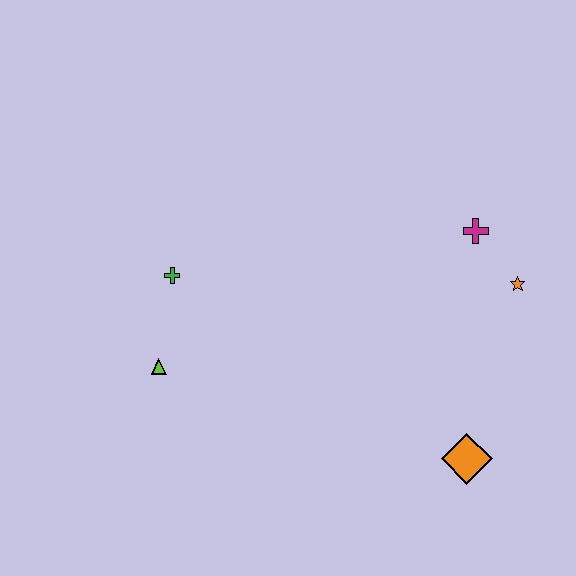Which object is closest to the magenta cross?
The orange star is closest to the magenta cross.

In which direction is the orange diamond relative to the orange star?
The orange diamond is below the orange star.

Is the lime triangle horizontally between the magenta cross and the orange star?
No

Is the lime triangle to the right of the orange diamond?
No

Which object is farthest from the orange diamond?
The green cross is farthest from the orange diamond.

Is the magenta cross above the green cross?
Yes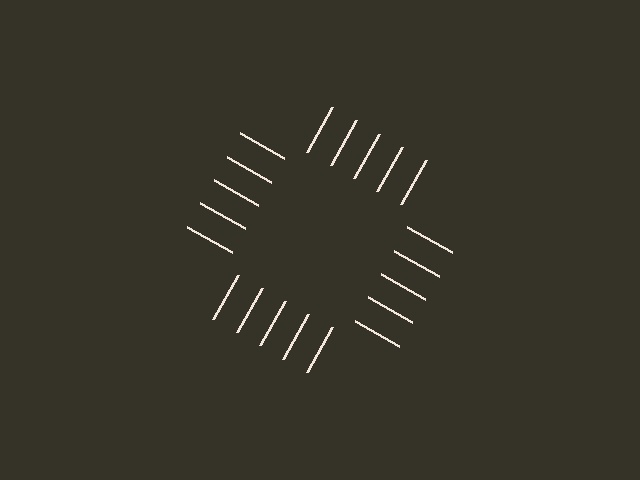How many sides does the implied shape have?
4 sides — the line-ends trace a square.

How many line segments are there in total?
20 — 5 along each of the 4 edges.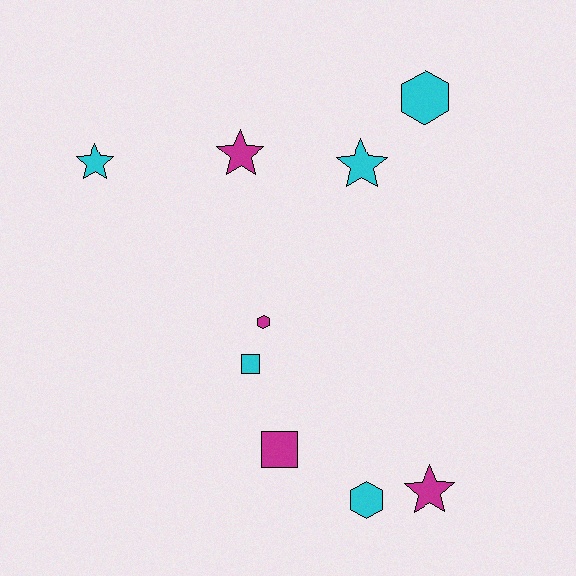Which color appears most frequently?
Cyan, with 5 objects.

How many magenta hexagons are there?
There is 1 magenta hexagon.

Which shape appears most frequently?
Star, with 4 objects.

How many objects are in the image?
There are 9 objects.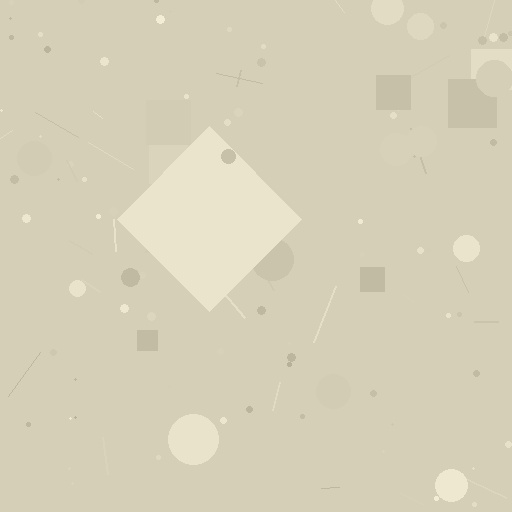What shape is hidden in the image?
A diamond is hidden in the image.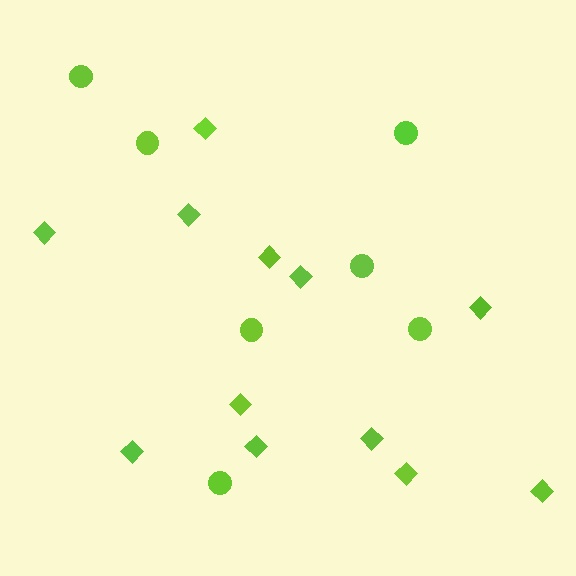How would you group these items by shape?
There are 2 groups: one group of diamonds (12) and one group of circles (7).